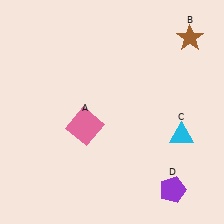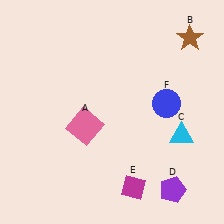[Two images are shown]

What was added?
A magenta diamond (E), a blue circle (F) were added in Image 2.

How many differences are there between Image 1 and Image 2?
There are 2 differences between the two images.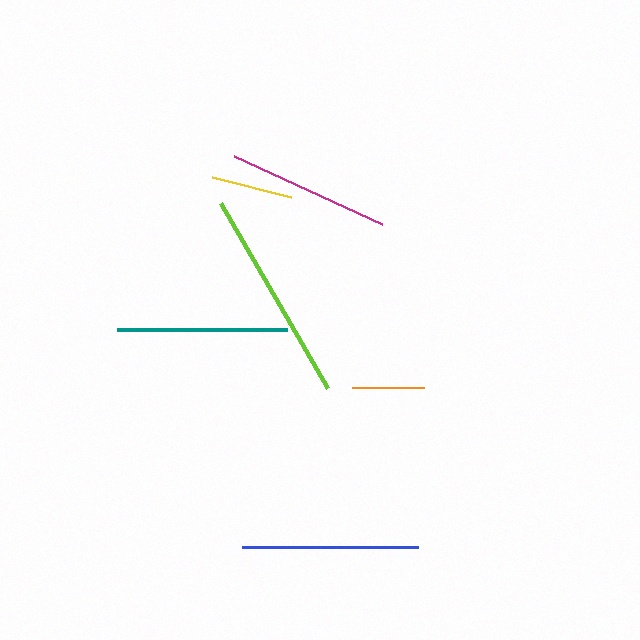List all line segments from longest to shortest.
From longest to shortest: lime, blue, teal, magenta, yellow, orange.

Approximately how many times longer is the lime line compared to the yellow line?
The lime line is approximately 2.6 times the length of the yellow line.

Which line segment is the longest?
The lime line is the longest at approximately 214 pixels.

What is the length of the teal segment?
The teal segment is approximately 171 pixels long.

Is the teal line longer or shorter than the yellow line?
The teal line is longer than the yellow line.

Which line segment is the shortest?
The orange line is the shortest at approximately 72 pixels.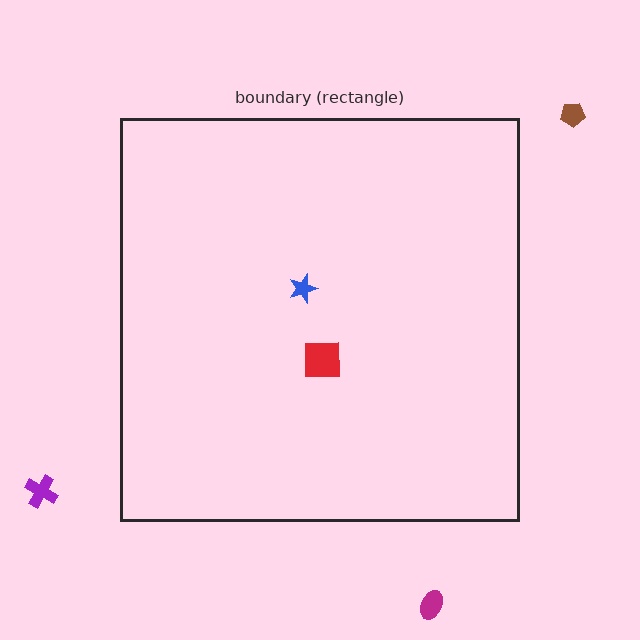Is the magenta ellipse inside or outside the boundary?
Outside.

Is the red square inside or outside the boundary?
Inside.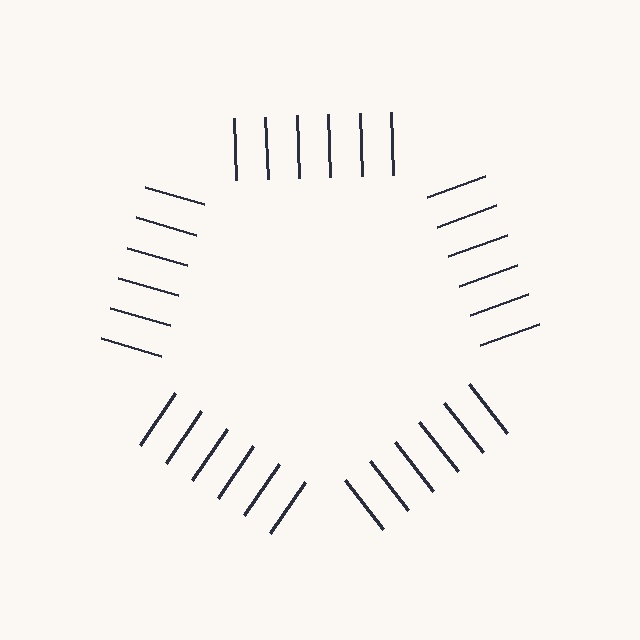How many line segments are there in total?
30 — 6 along each of the 5 edges.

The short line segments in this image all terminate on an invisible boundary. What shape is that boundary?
An illusory pentagon — the line segments terminate on its edges but no continuous stroke is drawn.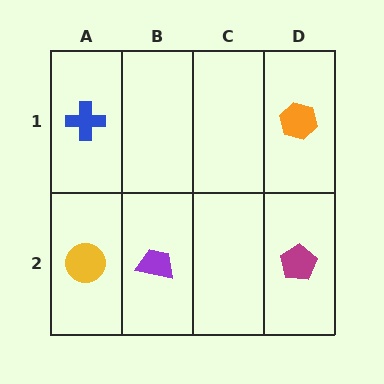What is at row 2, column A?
A yellow circle.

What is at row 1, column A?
A blue cross.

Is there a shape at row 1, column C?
No, that cell is empty.